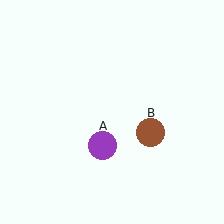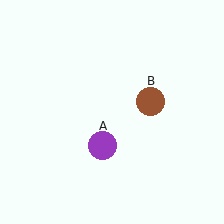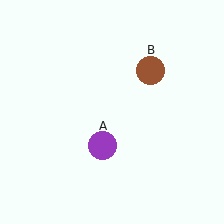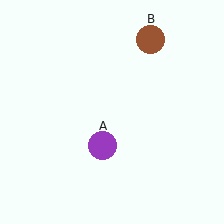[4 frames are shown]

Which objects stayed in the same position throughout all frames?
Purple circle (object A) remained stationary.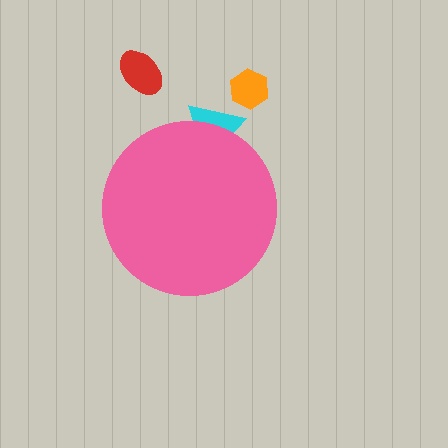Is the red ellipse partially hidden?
No, the red ellipse is fully visible.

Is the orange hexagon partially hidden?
No, the orange hexagon is fully visible.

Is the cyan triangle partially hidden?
Yes, the cyan triangle is partially hidden behind the pink circle.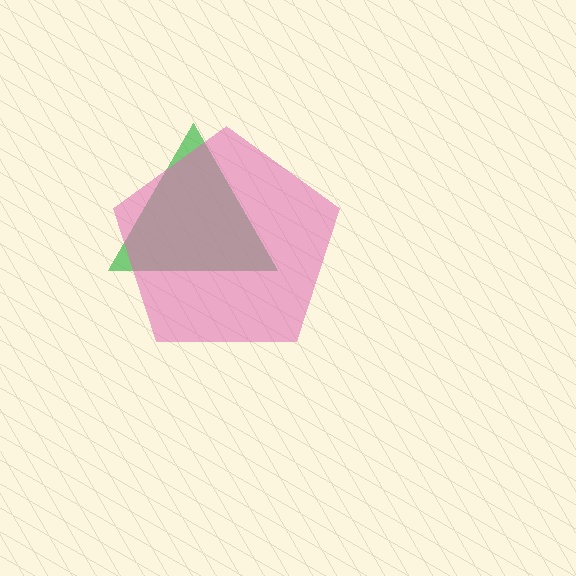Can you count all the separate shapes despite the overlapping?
Yes, there are 2 separate shapes.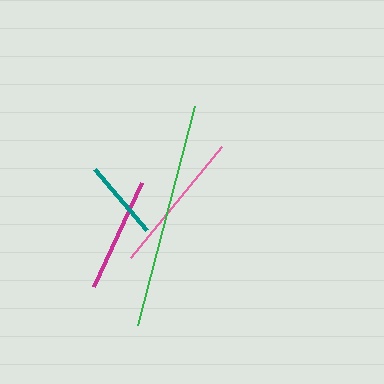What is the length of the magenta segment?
The magenta segment is approximately 115 pixels long.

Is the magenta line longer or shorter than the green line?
The green line is longer than the magenta line.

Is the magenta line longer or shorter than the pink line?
The pink line is longer than the magenta line.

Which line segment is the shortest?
The teal line is the shortest at approximately 80 pixels.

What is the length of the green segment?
The green segment is approximately 226 pixels long.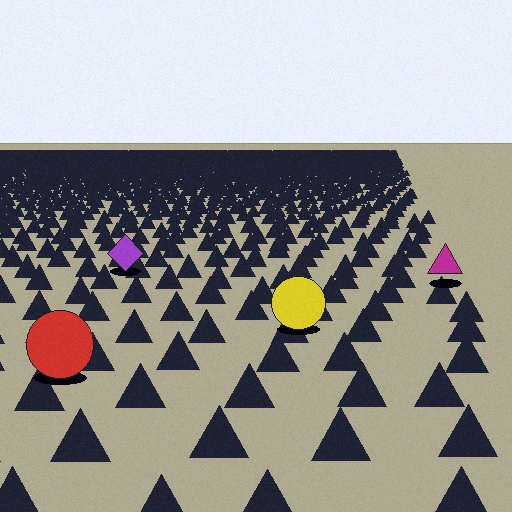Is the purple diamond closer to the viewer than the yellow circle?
No. The yellow circle is closer — you can tell from the texture gradient: the ground texture is coarser near it.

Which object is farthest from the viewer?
The purple diamond is farthest from the viewer. It appears smaller and the ground texture around it is denser.